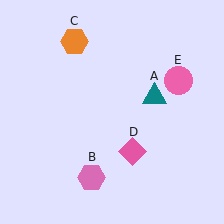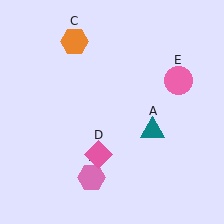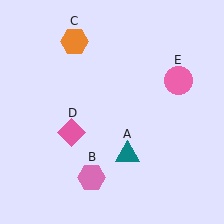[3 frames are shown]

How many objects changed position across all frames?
2 objects changed position: teal triangle (object A), pink diamond (object D).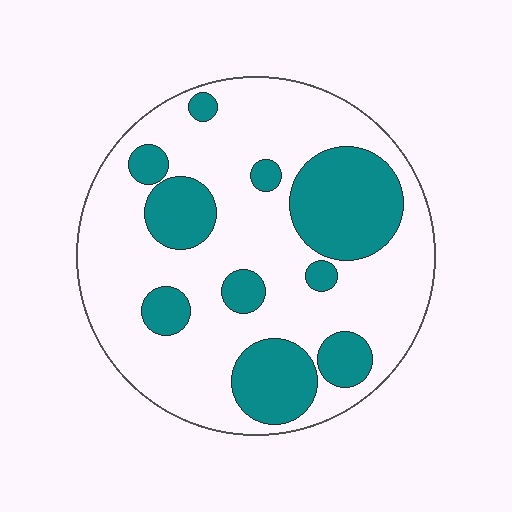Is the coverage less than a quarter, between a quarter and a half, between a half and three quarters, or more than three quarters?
Between a quarter and a half.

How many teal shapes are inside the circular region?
10.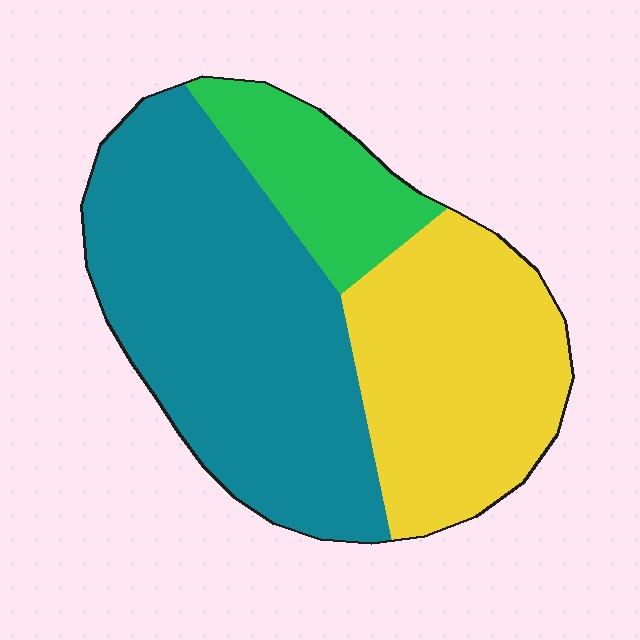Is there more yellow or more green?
Yellow.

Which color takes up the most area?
Teal, at roughly 50%.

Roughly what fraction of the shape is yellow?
Yellow takes up about one third (1/3) of the shape.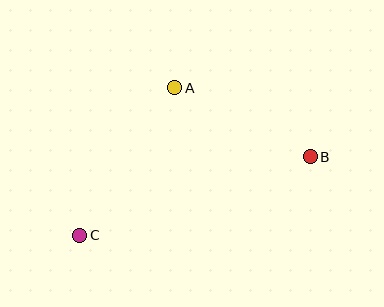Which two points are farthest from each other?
Points B and C are farthest from each other.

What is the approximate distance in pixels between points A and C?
The distance between A and C is approximately 176 pixels.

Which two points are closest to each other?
Points A and B are closest to each other.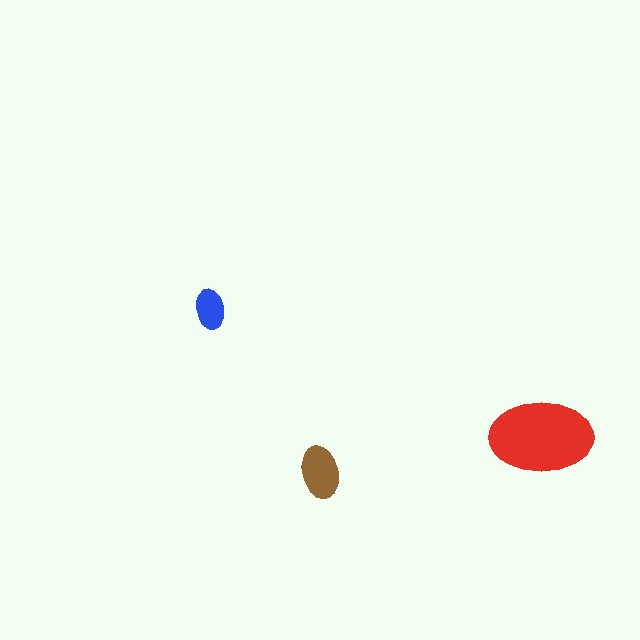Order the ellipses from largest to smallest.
the red one, the brown one, the blue one.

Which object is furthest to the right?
The red ellipse is rightmost.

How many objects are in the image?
There are 3 objects in the image.